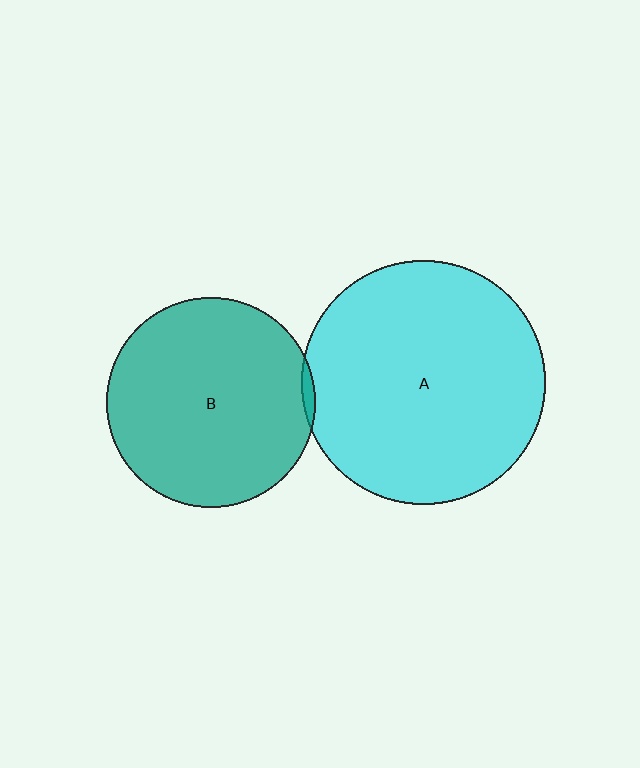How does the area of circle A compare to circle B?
Approximately 1.4 times.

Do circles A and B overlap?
Yes.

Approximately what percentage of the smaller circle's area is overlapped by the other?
Approximately 5%.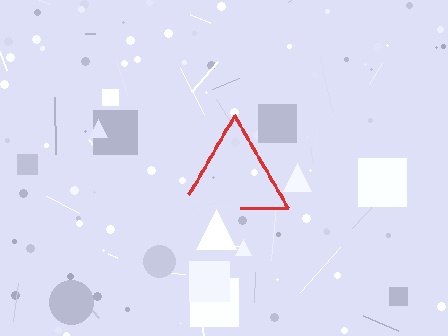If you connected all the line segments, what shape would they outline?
They would outline a triangle.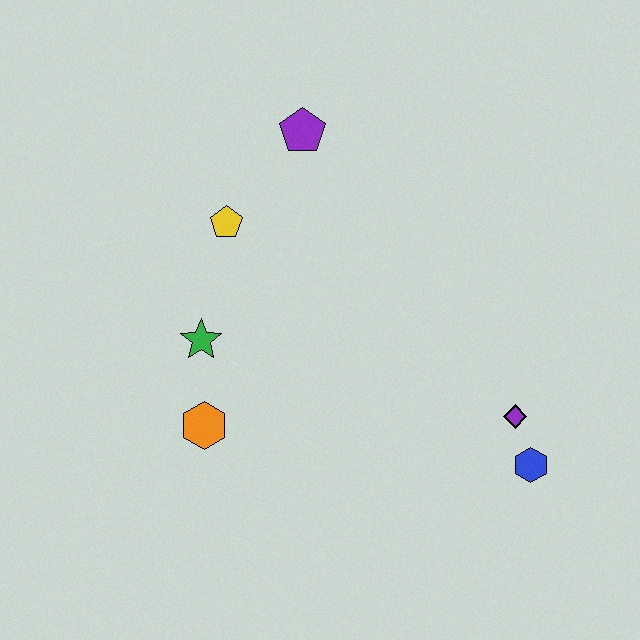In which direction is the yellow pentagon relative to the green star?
The yellow pentagon is above the green star.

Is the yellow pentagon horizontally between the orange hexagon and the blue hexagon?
Yes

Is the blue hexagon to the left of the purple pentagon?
No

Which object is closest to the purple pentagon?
The yellow pentagon is closest to the purple pentagon.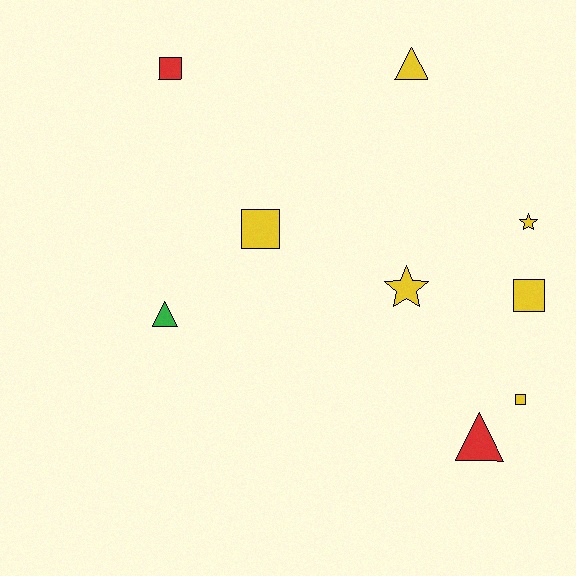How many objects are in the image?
There are 9 objects.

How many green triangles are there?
There is 1 green triangle.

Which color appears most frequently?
Yellow, with 6 objects.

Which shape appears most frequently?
Square, with 4 objects.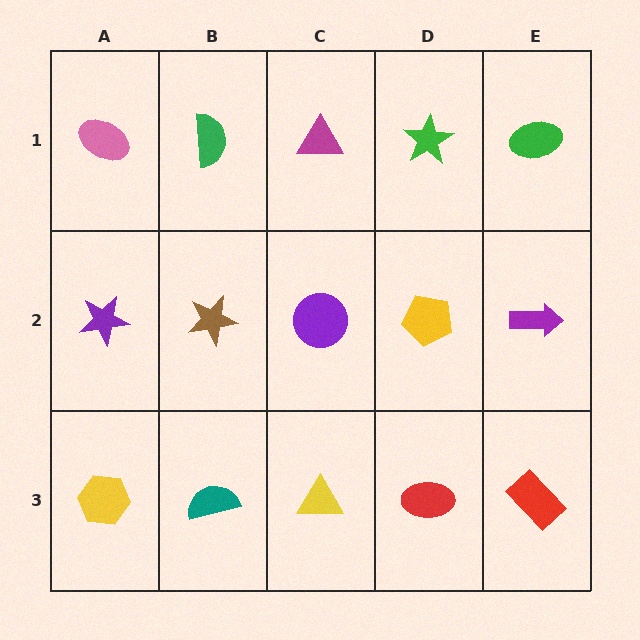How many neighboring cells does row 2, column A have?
3.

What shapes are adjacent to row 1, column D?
A yellow pentagon (row 2, column D), a magenta triangle (row 1, column C), a green ellipse (row 1, column E).